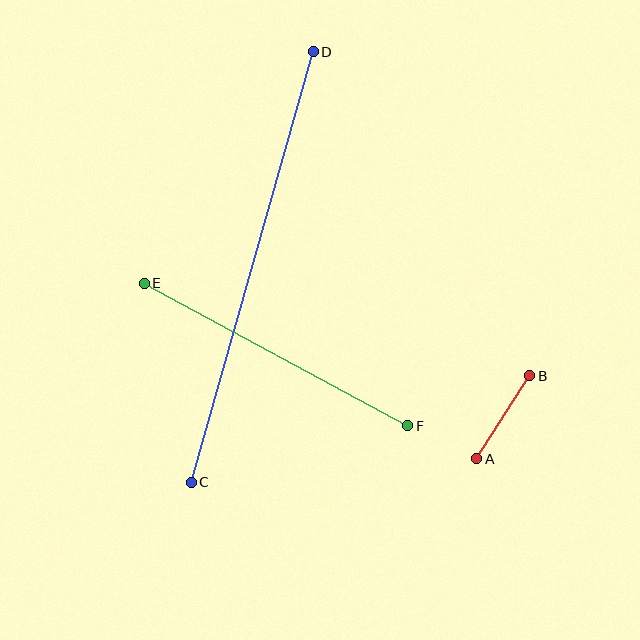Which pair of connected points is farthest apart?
Points C and D are farthest apart.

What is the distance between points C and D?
The distance is approximately 447 pixels.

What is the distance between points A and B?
The distance is approximately 98 pixels.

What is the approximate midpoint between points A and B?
The midpoint is at approximately (503, 417) pixels.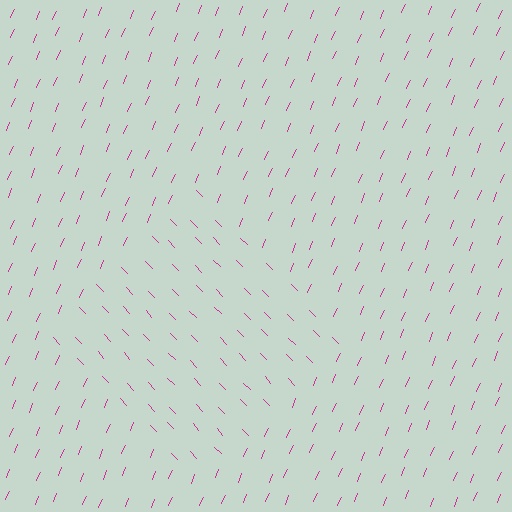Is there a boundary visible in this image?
Yes, there is a texture boundary formed by a change in line orientation.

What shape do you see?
I see a diamond.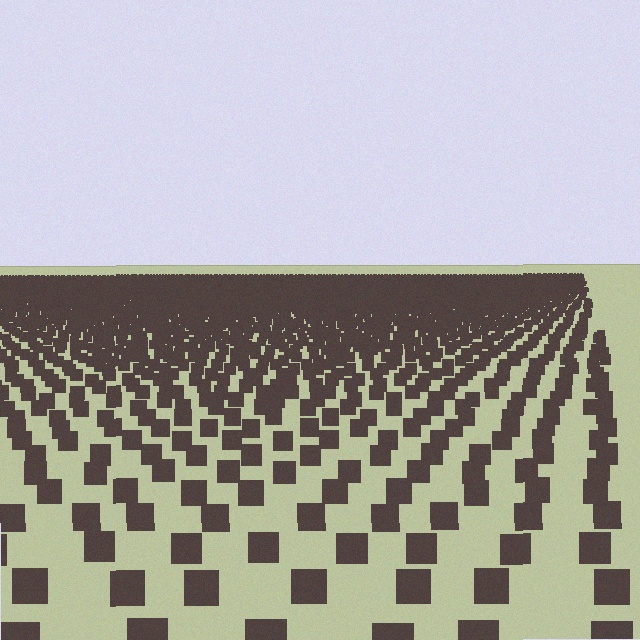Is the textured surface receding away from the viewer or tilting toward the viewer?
The surface is receding away from the viewer. Texture elements get smaller and denser toward the top.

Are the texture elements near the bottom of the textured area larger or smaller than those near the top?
Larger. Near the bottom, elements are closer to the viewer and appear at a bigger on-screen size.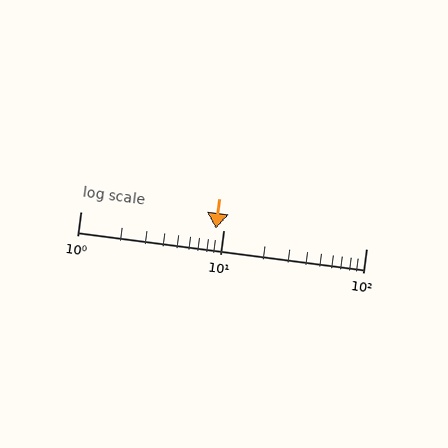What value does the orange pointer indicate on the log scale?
The pointer indicates approximately 8.8.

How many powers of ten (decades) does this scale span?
The scale spans 2 decades, from 1 to 100.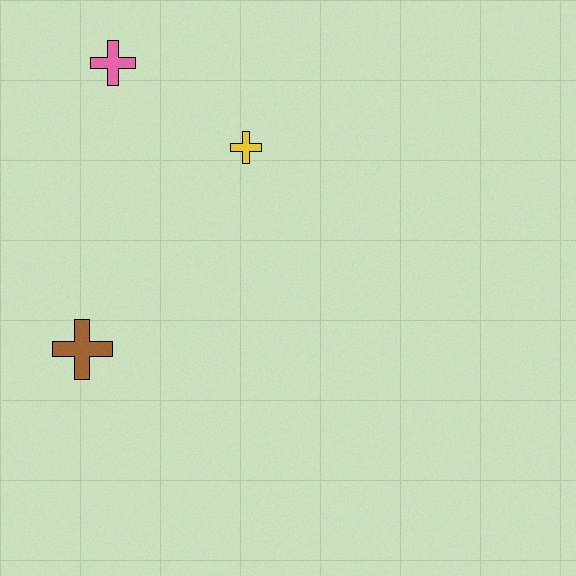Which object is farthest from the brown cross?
The pink cross is farthest from the brown cross.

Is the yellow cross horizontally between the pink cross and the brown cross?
No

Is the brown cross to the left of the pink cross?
Yes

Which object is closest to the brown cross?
The yellow cross is closest to the brown cross.